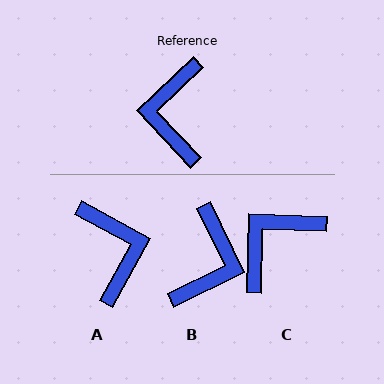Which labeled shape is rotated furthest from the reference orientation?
B, about 163 degrees away.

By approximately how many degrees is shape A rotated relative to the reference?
Approximately 162 degrees clockwise.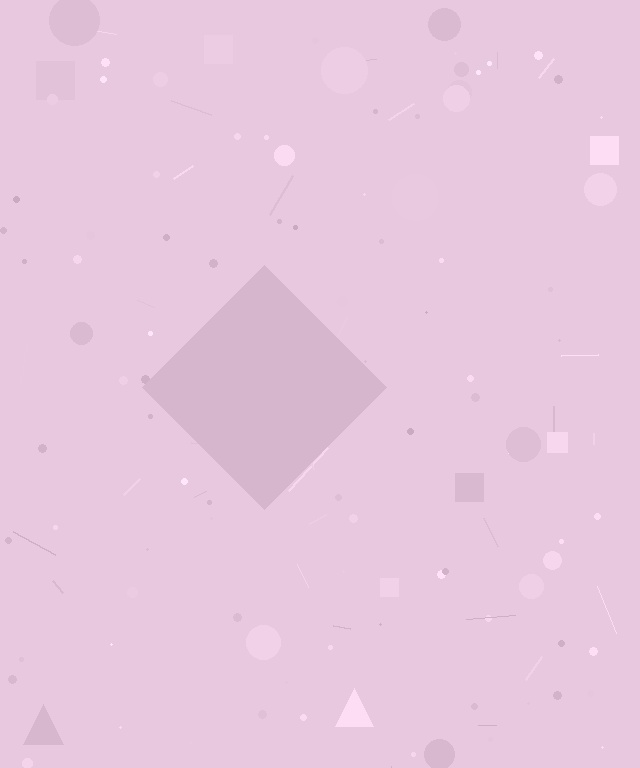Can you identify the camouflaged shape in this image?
The camouflaged shape is a diamond.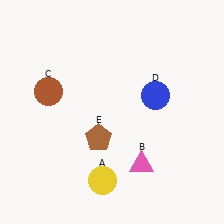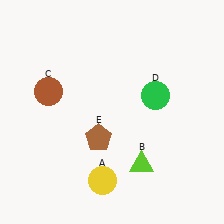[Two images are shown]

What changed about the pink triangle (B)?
In Image 1, B is pink. In Image 2, it changed to lime.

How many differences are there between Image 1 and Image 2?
There are 2 differences between the two images.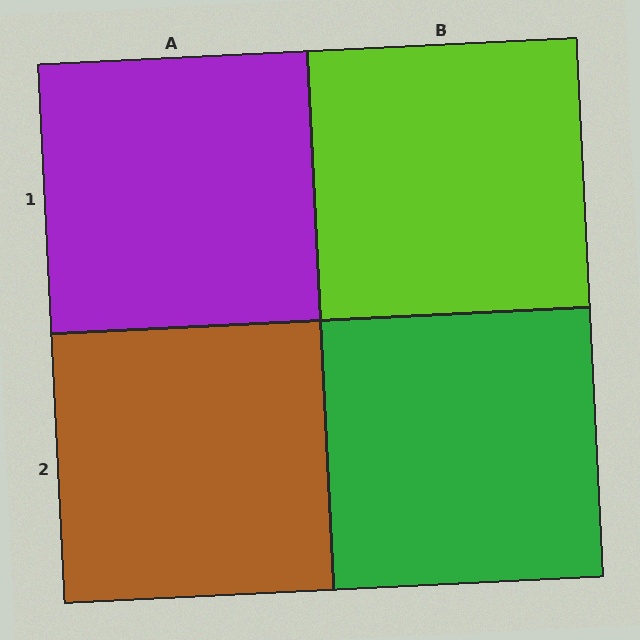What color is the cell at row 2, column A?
Brown.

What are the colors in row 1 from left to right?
Purple, lime.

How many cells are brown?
1 cell is brown.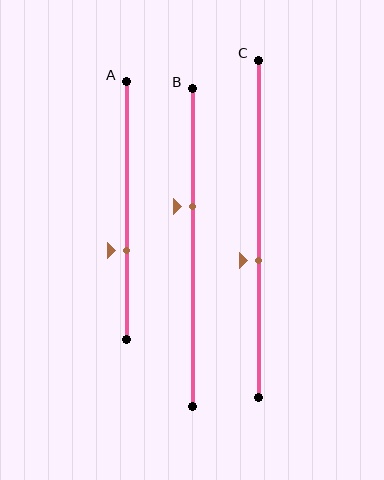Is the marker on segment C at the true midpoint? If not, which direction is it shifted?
No, the marker on segment C is shifted downward by about 9% of the segment length.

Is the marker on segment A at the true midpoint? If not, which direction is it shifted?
No, the marker on segment A is shifted downward by about 15% of the segment length.